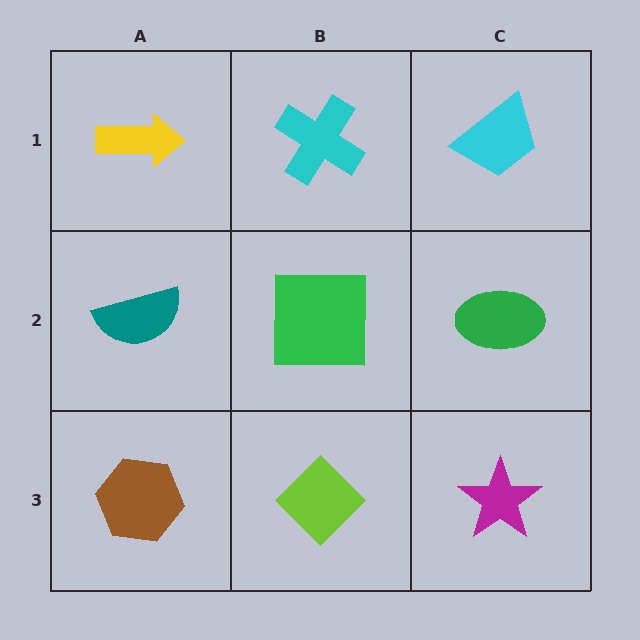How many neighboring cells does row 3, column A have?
2.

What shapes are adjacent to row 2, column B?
A cyan cross (row 1, column B), a lime diamond (row 3, column B), a teal semicircle (row 2, column A), a green ellipse (row 2, column C).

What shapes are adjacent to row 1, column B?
A green square (row 2, column B), a yellow arrow (row 1, column A), a cyan trapezoid (row 1, column C).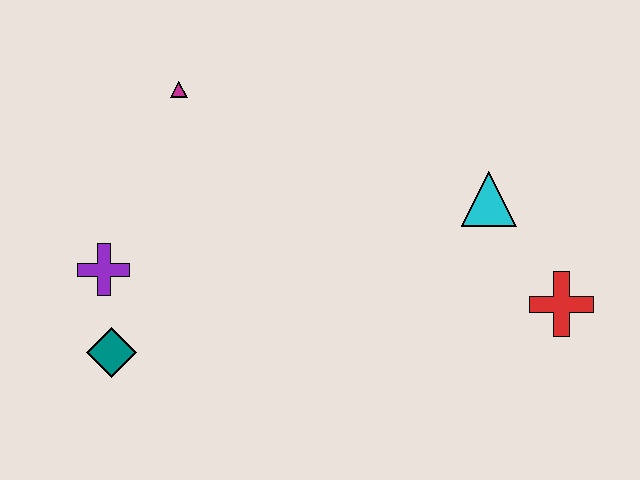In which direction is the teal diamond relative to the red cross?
The teal diamond is to the left of the red cross.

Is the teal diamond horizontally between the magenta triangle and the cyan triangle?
No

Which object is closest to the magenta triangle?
The purple cross is closest to the magenta triangle.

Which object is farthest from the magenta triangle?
The red cross is farthest from the magenta triangle.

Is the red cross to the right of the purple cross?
Yes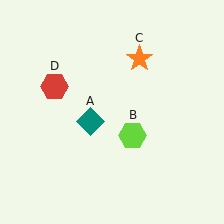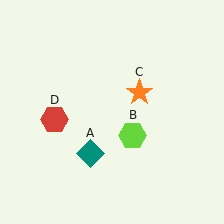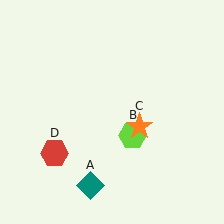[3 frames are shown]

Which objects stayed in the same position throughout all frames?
Lime hexagon (object B) remained stationary.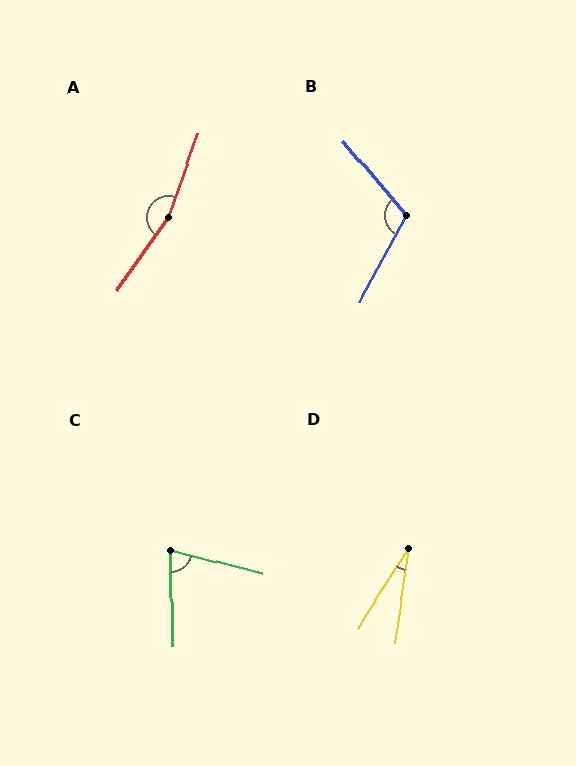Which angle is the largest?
A, at approximately 165 degrees.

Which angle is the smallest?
D, at approximately 24 degrees.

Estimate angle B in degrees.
Approximately 112 degrees.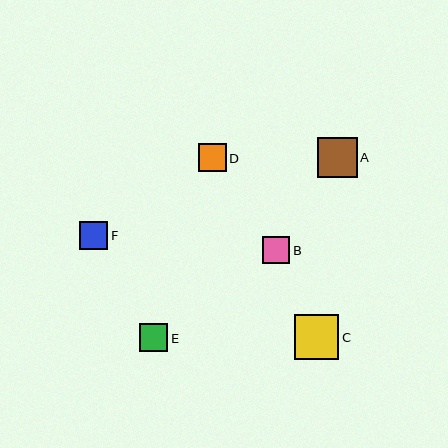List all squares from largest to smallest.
From largest to smallest: C, A, E, D, F, B.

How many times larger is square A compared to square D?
Square A is approximately 1.4 times the size of square D.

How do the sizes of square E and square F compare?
Square E and square F are approximately the same size.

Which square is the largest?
Square C is the largest with a size of approximately 44 pixels.